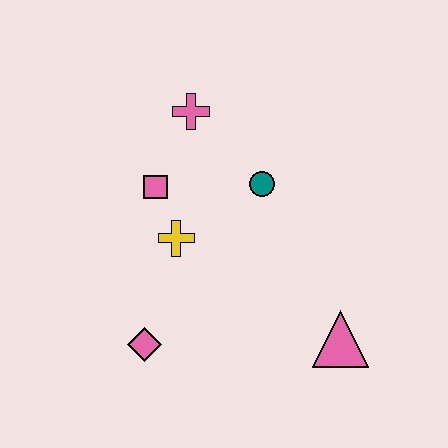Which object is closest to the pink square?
The yellow cross is closest to the pink square.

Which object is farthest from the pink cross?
The pink triangle is farthest from the pink cross.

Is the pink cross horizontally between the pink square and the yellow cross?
No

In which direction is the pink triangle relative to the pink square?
The pink triangle is to the right of the pink square.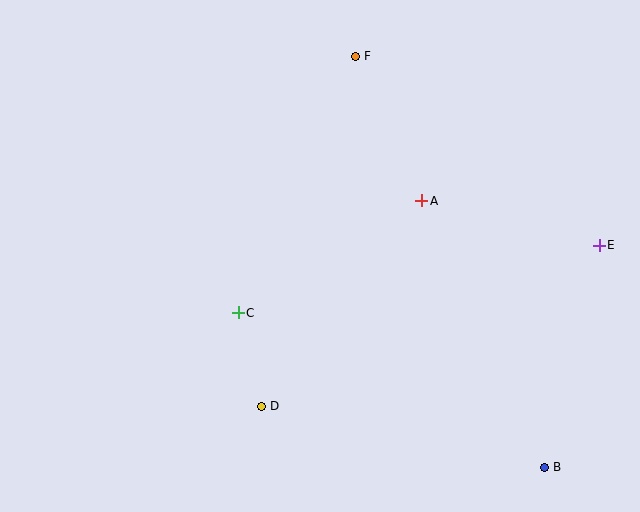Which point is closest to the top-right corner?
Point E is closest to the top-right corner.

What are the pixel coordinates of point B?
Point B is at (545, 467).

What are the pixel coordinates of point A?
Point A is at (422, 201).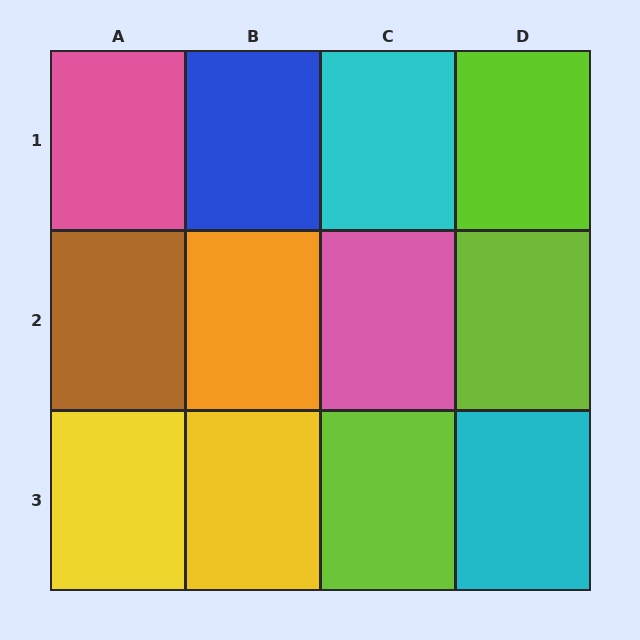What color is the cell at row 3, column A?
Yellow.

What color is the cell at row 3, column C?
Lime.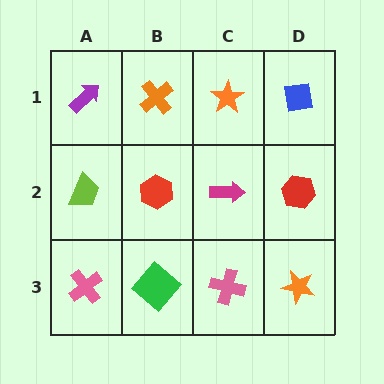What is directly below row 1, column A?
A lime trapezoid.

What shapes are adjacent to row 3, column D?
A red hexagon (row 2, column D), a pink cross (row 3, column C).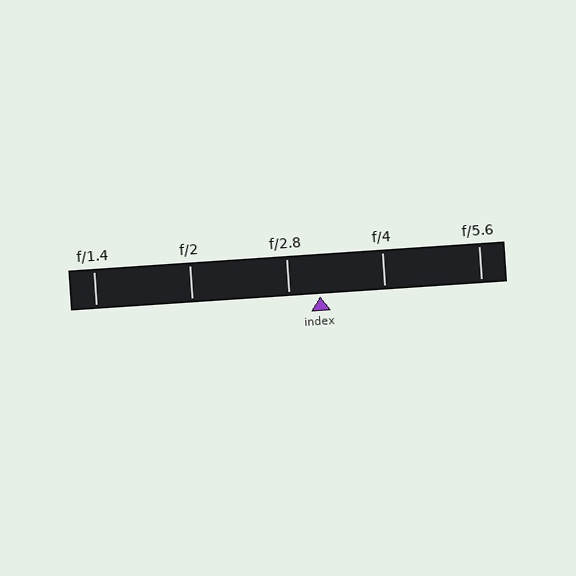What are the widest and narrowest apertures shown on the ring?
The widest aperture shown is f/1.4 and the narrowest is f/5.6.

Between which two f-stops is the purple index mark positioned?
The index mark is between f/2.8 and f/4.